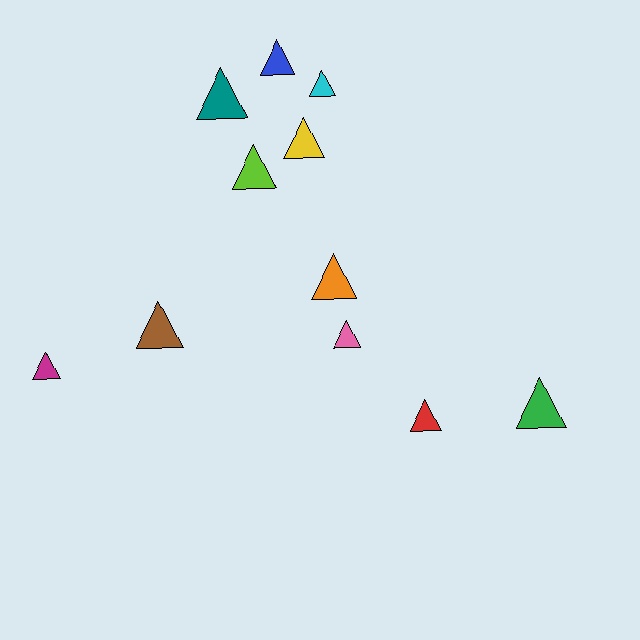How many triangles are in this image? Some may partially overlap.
There are 11 triangles.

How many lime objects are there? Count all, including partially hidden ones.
There is 1 lime object.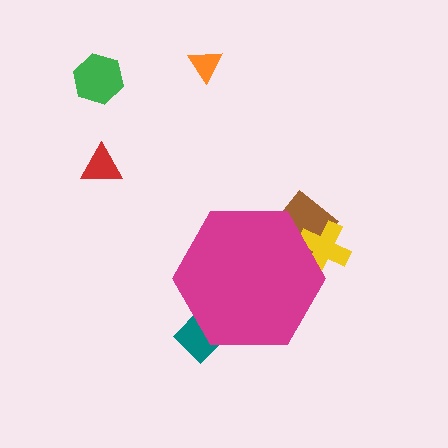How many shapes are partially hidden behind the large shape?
3 shapes are partially hidden.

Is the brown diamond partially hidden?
Yes, the brown diamond is partially hidden behind the magenta hexagon.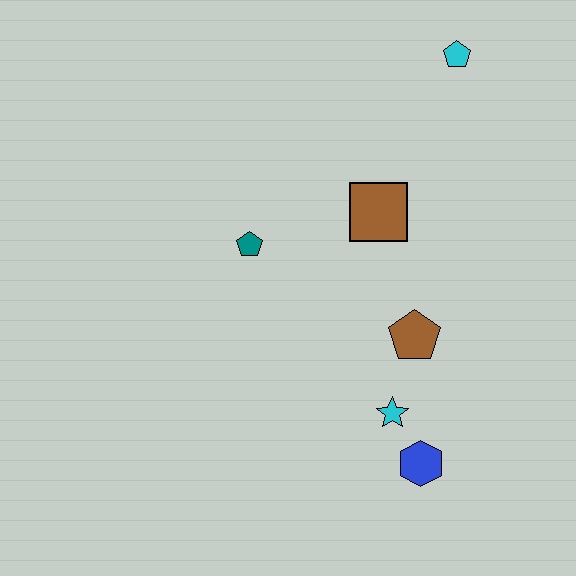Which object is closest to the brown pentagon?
The cyan star is closest to the brown pentagon.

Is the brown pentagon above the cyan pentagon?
No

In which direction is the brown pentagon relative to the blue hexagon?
The brown pentagon is above the blue hexagon.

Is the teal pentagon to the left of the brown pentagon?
Yes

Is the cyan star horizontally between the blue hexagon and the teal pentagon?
Yes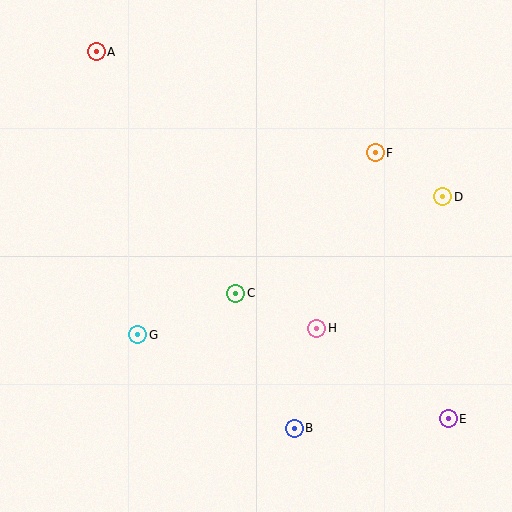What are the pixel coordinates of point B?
Point B is at (294, 428).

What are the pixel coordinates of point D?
Point D is at (443, 197).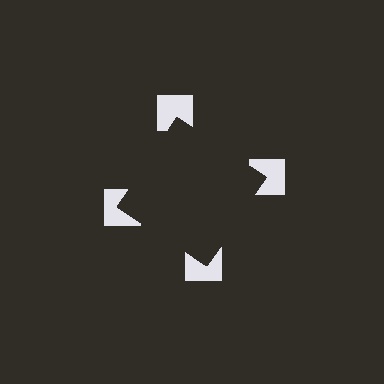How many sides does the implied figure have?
4 sides.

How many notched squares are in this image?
There are 4 — one at each vertex of the illusory square.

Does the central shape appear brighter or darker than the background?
It typically appears slightly darker than the background, even though no actual brightness change is drawn.